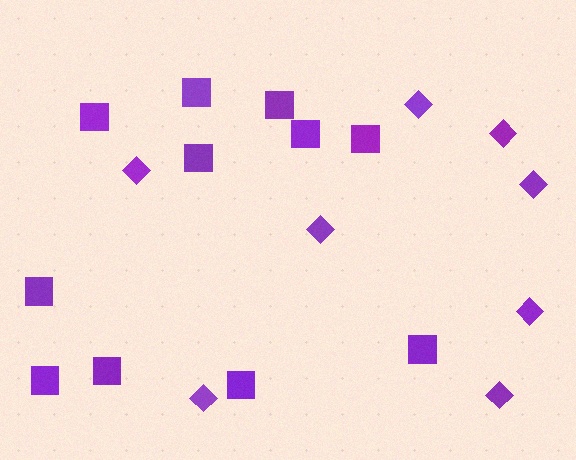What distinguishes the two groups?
There are 2 groups: one group of squares (11) and one group of diamonds (8).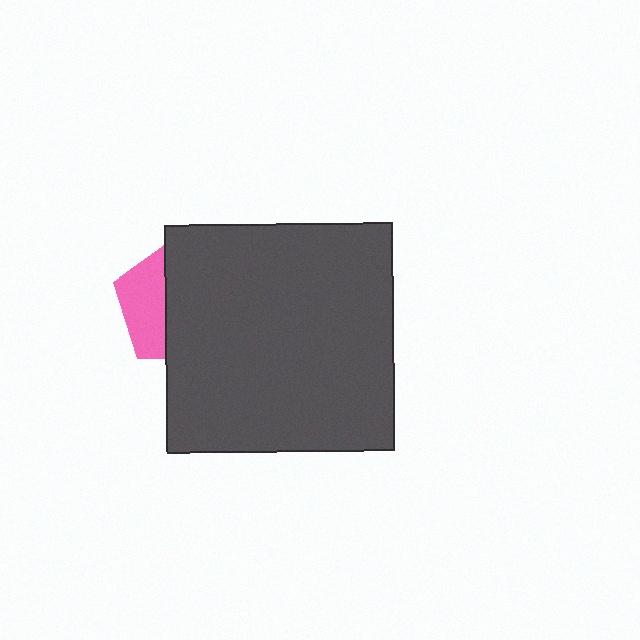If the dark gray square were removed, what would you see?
You would see the complete pink pentagon.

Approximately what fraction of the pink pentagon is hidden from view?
Roughly 63% of the pink pentagon is hidden behind the dark gray square.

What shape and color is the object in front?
The object in front is a dark gray square.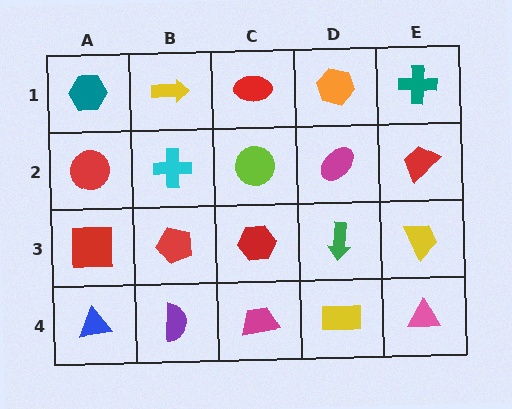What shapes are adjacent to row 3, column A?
A red circle (row 2, column A), a blue triangle (row 4, column A), a red pentagon (row 3, column B).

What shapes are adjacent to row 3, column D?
A magenta ellipse (row 2, column D), a yellow rectangle (row 4, column D), a red hexagon (row 3, column C), a yellow trapezoid (row 3, column E).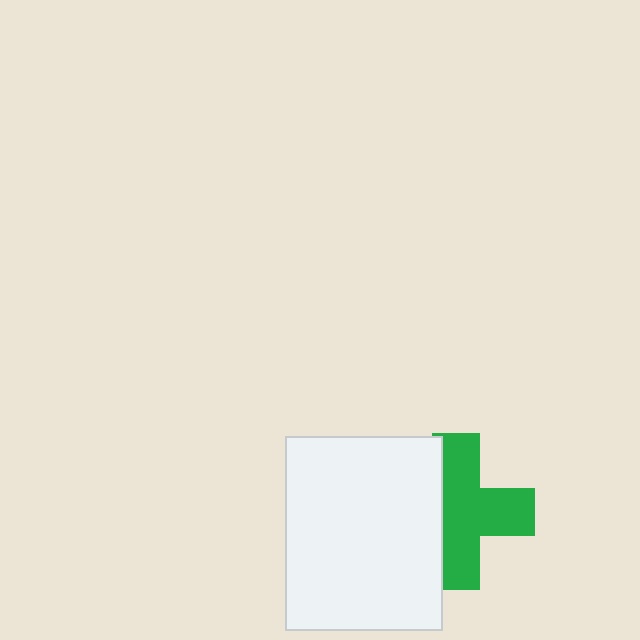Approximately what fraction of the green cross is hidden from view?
Roughly 35% of the green cross is hidden behind the white rectangle.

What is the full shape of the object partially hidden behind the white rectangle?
The partially hidden object is a green cross.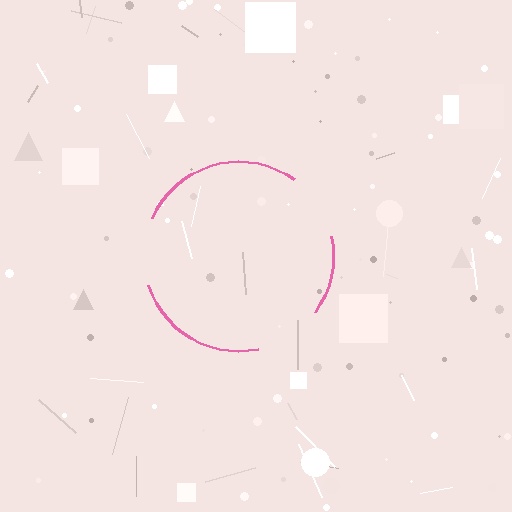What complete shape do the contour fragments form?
The contour fragments form a circle.